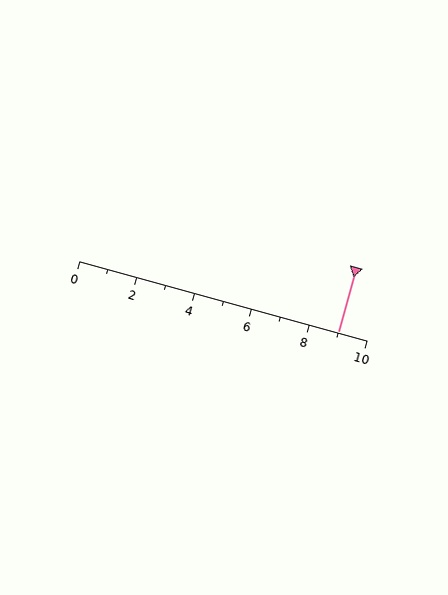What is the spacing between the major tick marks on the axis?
The major ticks are spaced 2 apart.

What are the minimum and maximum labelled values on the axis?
The axis runs from 0 to 10.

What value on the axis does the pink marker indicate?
The marker indicates approximately 9.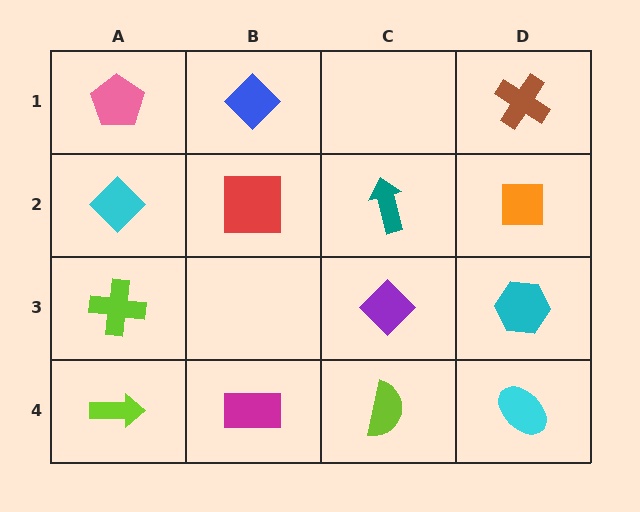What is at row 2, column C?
A teal arrow.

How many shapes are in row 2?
4 shapes.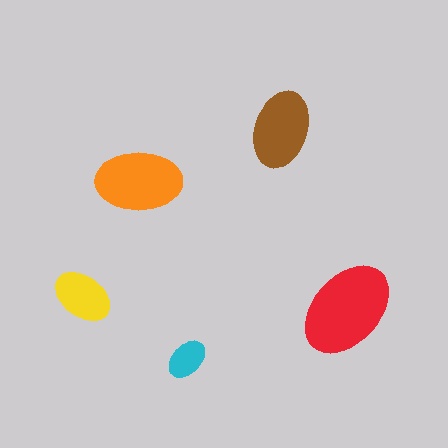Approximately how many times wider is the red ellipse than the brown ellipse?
About 1.5 times wider.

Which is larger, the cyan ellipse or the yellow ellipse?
The yellow one.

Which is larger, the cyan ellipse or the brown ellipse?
The brown one.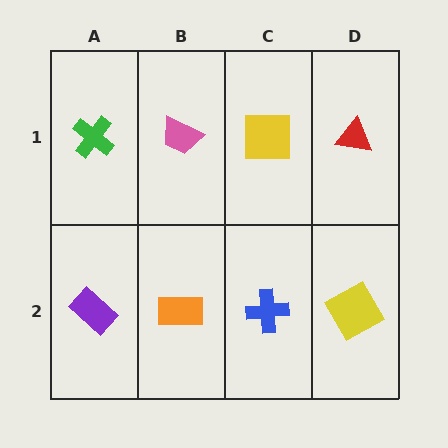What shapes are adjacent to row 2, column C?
A yellow square (row 1, column C), an orange rectangle (row 2, column B), a yellow square (row 2, column D).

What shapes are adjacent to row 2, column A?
A green cross (row 1, column A), an orange rectangle (row 2, column B).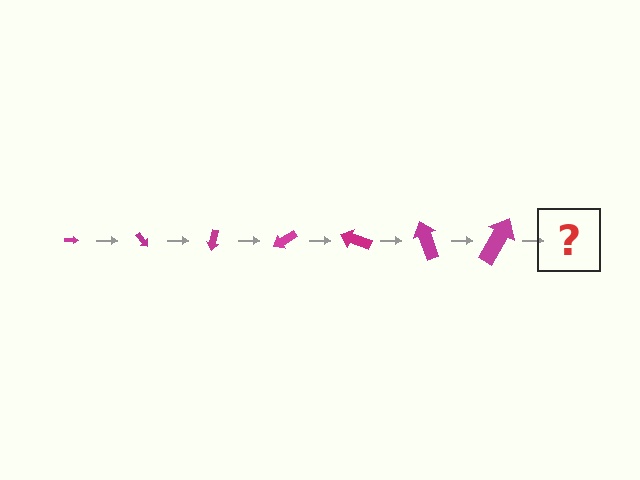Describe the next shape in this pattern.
It should be an arrow, larger than the previous one and rotated 350 degrees from the start.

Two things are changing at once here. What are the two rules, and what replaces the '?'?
The two rules are that the arrow grows larger each step and it rotates 50 degrees each step. The '?' should be an arrow, larger than the previous one and rotated 350 degrees from the start.